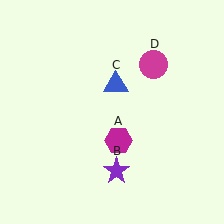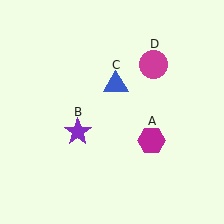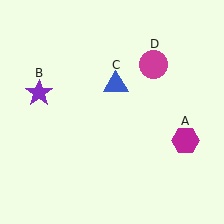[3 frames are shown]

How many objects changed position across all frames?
2 objects changed position: magenta hexagon (object A), purple star (object B).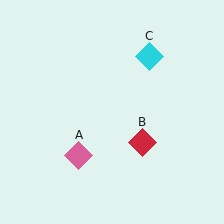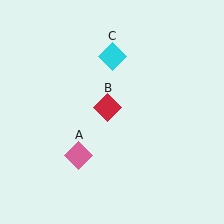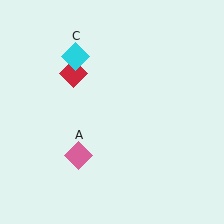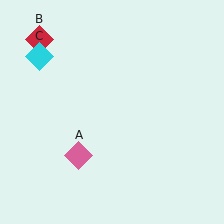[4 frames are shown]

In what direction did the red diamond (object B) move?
The red diamond (object B) moved up and to the left.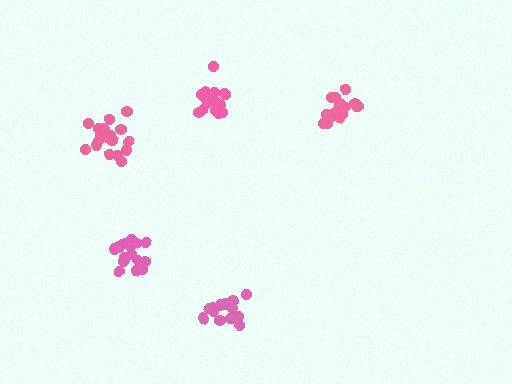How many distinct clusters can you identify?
There are 5 distinct clusters.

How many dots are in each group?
Group 1: 19 dots, Group 2: 17 dots, Group 3: 14 dots, Group 4: 17 dots, Group 5: 17 dots (84 total).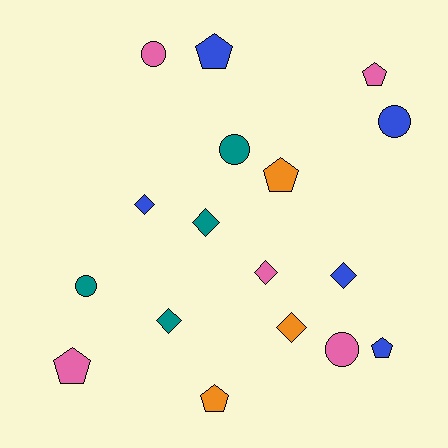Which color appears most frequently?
Blue, with 5 objects.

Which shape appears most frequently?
Pentagon, with 6 objects.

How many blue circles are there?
There is 1 blue circle.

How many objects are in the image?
There are 17 objects.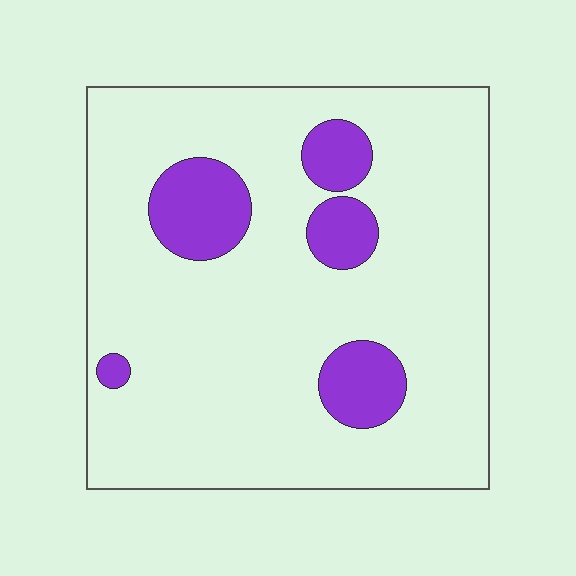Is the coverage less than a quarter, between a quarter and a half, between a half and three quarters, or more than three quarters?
Less than a quarter.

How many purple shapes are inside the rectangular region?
5.